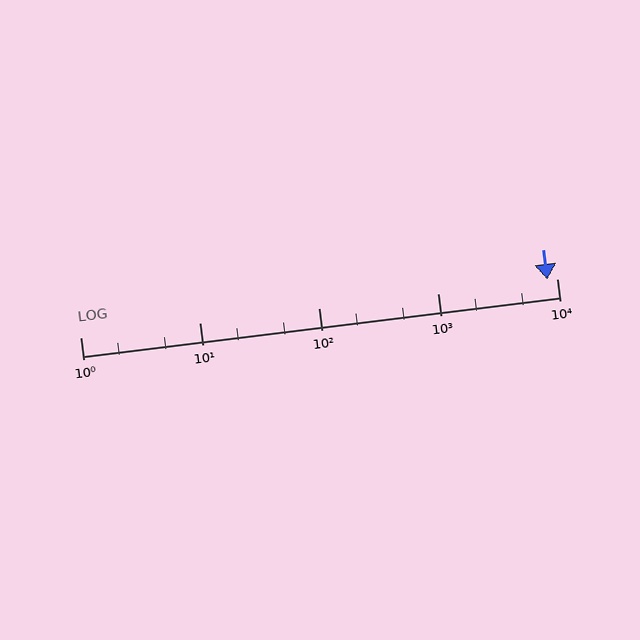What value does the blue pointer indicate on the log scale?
The pointer indicates approximately 8300.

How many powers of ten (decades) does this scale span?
The scale spans 4 decades, from 1 to 10000.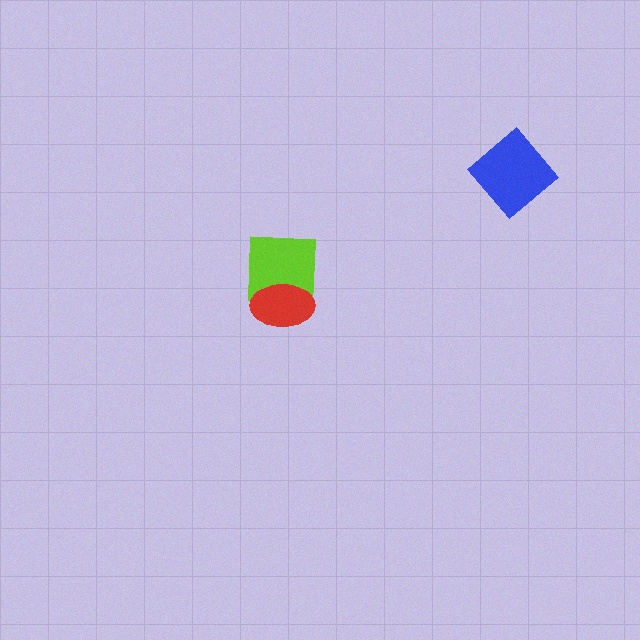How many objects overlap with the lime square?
1 object overlaps with the lime square.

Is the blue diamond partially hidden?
No, no other shape covers it.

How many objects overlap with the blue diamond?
0 objects overlap with the blue diamond.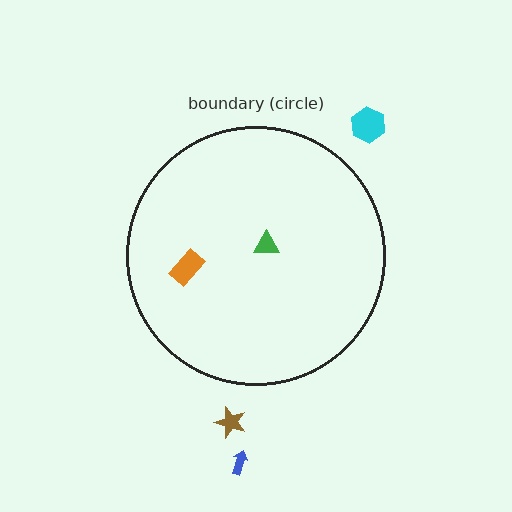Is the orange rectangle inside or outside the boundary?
Inside.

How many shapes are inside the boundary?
2 inside, 3 outside.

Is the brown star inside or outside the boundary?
Outside.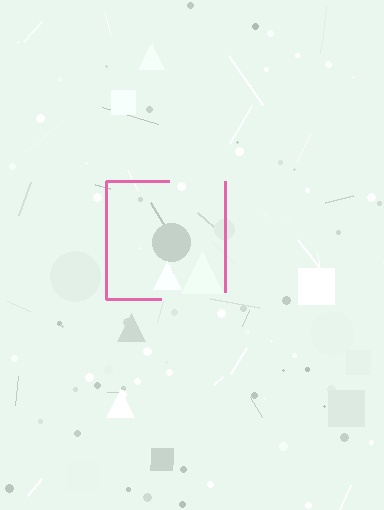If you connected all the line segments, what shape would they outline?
They would outline a square.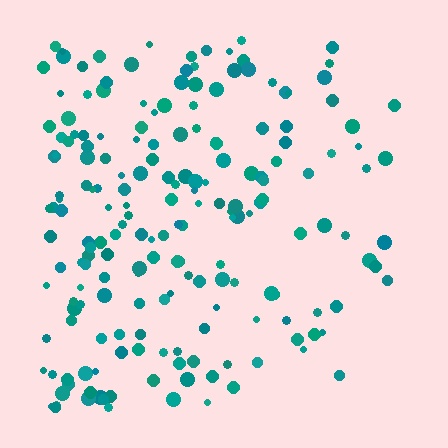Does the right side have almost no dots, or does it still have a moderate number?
Still a moderate number, just noticeably fewer than the left.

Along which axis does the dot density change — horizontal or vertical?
Horizontal.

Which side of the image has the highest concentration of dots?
The left.